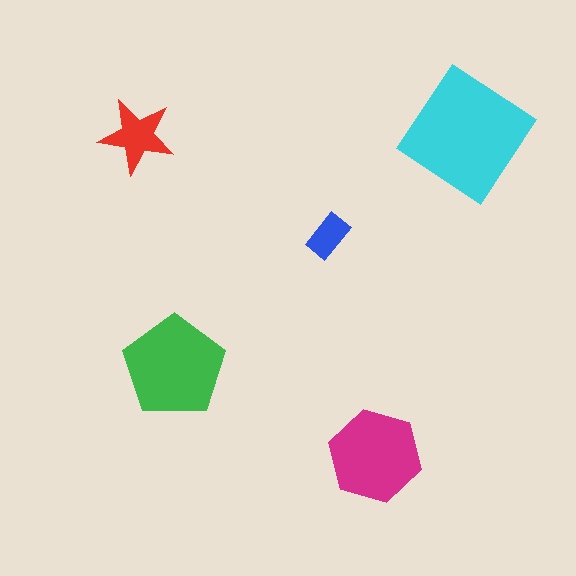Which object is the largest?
The cyan diamond.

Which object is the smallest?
The blue rectangle.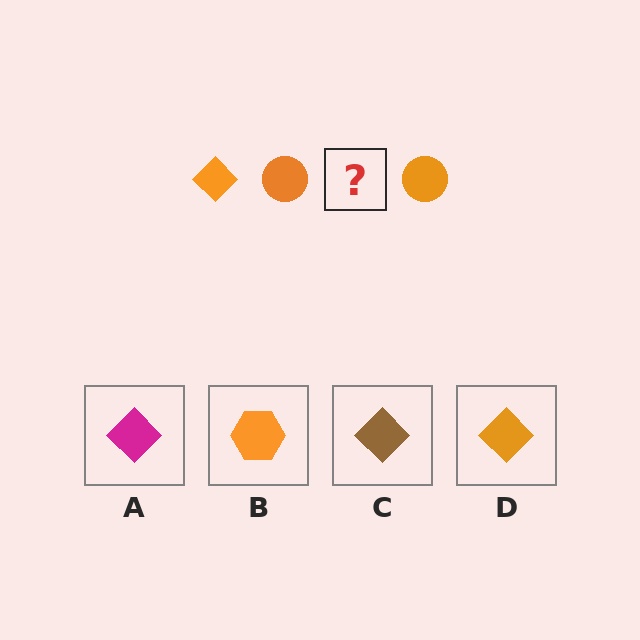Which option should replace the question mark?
Option D.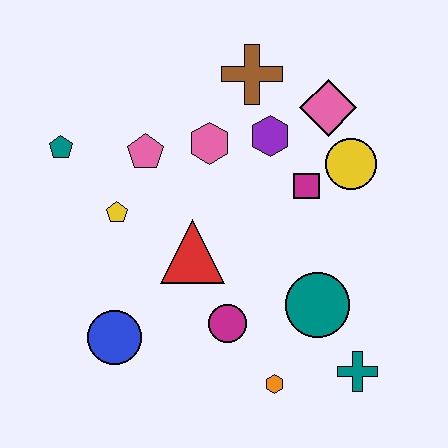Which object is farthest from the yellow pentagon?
The teal cross is farthest from the yellow pentagon.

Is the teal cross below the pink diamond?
Yes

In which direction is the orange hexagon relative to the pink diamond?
The orange hexagon is below the pink diamond.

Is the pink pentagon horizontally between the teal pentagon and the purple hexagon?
Yes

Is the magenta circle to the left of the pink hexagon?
No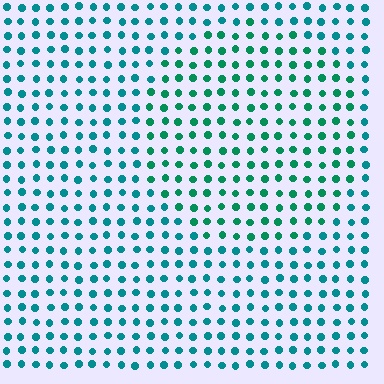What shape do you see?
I see a circle.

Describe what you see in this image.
The image is filled with small teal elements in a uniform arrangement. A circle-shaped region is visible where the elements are tinted to a slightly different hue, forming a subtle color boundary.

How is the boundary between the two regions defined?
The boundary is defined purely by a slight shift in hue (about 25 degrees). Spacing, size, and orientation are identical on both sides.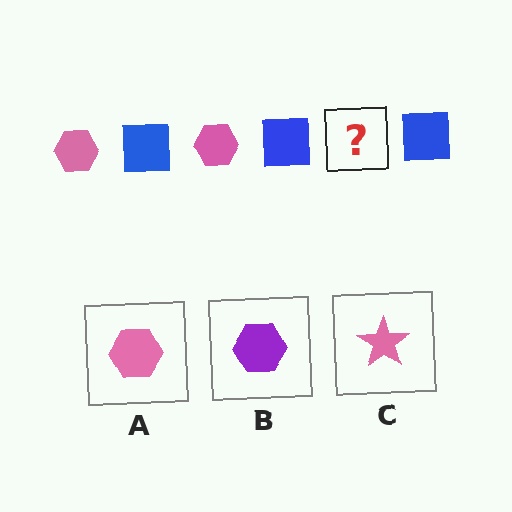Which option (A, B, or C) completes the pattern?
A.